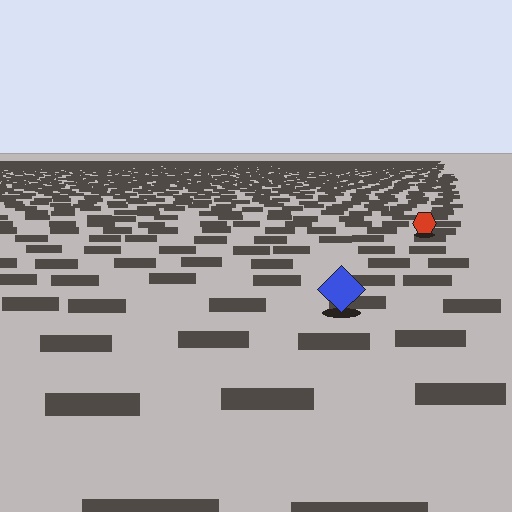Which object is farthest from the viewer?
The red hexagon is farthest from the viewer. It appears smaller and the ground texture around it is denser.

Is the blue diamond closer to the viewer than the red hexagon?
Yes. The blue diamond is closer — you can tell from the texture gradient: the ground texture is coarser near it.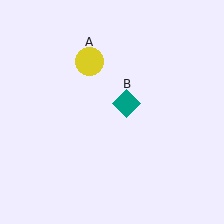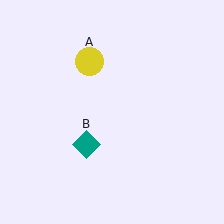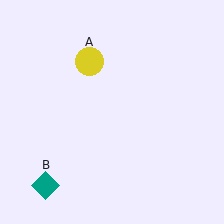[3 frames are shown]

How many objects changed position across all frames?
1 object changed position: teal diamond (object B).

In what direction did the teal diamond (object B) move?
The teal diamond (object B) moved down and to the left.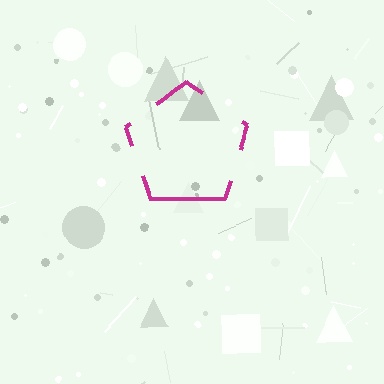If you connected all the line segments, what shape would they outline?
They would outline a pentagon.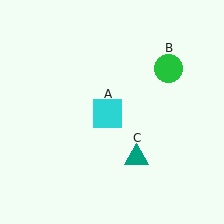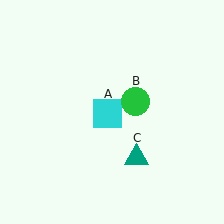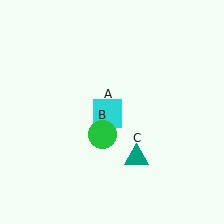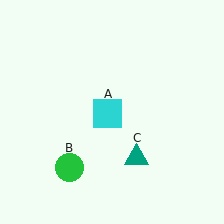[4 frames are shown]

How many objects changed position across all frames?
1 object changed position: green circle (object B).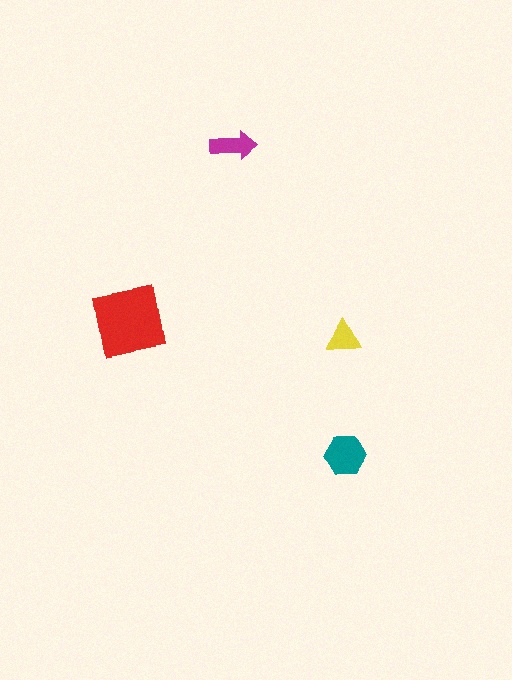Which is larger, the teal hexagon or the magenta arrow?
The teal hexagon.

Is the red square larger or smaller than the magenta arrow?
Larger.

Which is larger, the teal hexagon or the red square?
The red square.